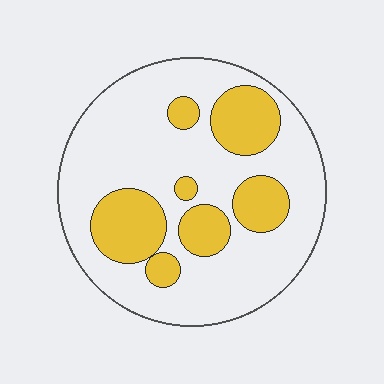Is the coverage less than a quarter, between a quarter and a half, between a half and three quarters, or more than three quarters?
Between a quarter and a half.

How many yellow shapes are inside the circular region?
7.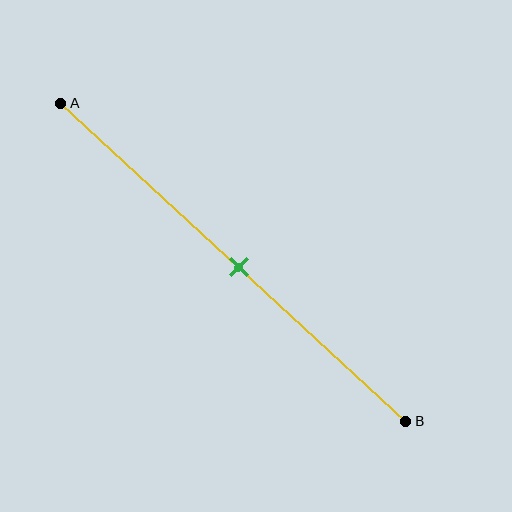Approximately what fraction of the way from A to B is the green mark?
The green mark is approximately 50% of the way from A to B.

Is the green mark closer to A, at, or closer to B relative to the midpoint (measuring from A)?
The green mark is approximately at the midpoint of segment AB.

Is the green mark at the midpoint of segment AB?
Yes, the mark is approximately at the midpoint.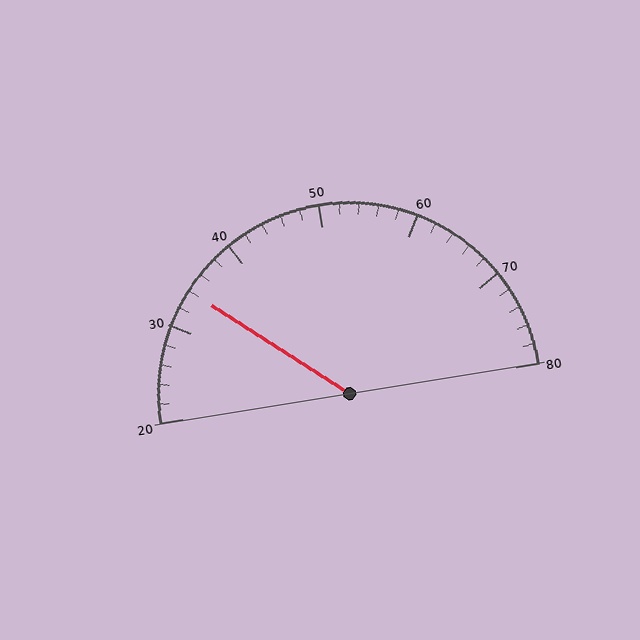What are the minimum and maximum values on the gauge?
The gauge ranges from 20 to 80.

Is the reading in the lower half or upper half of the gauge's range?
The reading is in the lower half of the range (20 to 80).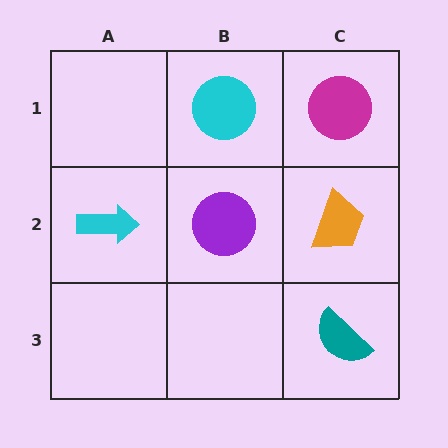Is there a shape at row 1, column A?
No, that cell is empty.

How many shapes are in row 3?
1 shape.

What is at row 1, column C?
A magenta circle.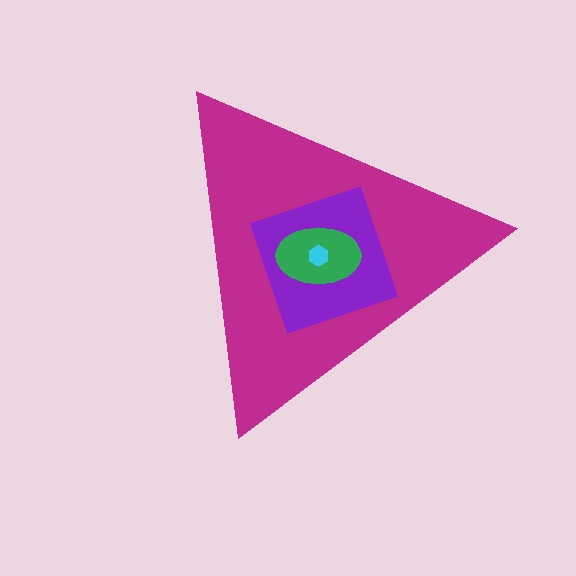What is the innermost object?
The cyan hexagon.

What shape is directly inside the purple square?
The green ellipse.